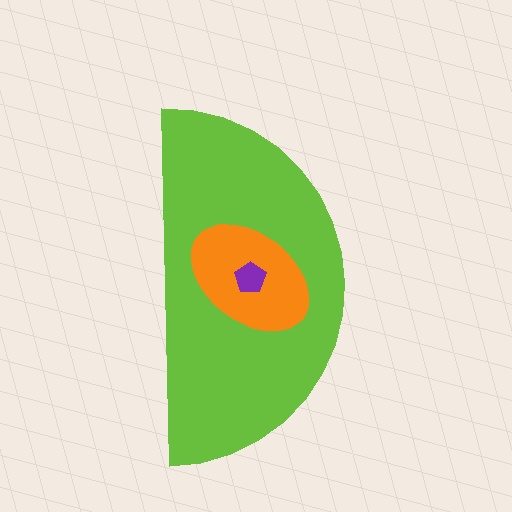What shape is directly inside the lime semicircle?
The orange ellipse.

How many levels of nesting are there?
3.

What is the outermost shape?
The lime semicircle.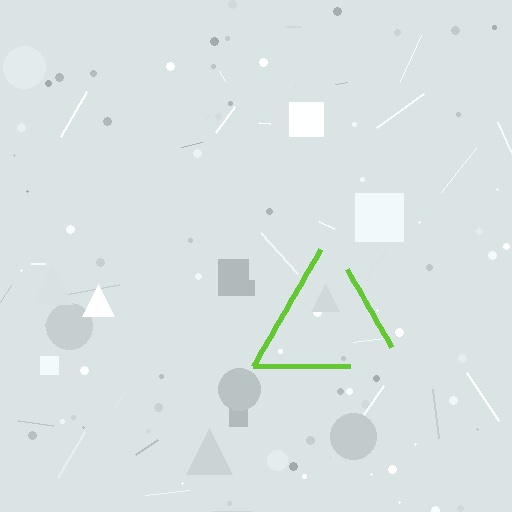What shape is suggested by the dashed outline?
The dashed outline suggests a triangle.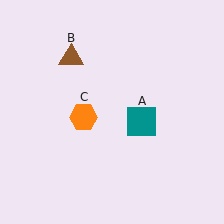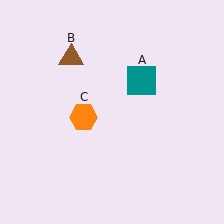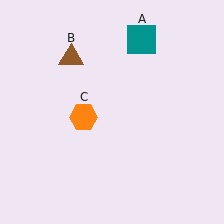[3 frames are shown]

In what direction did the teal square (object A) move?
The teal square (object A) moved up.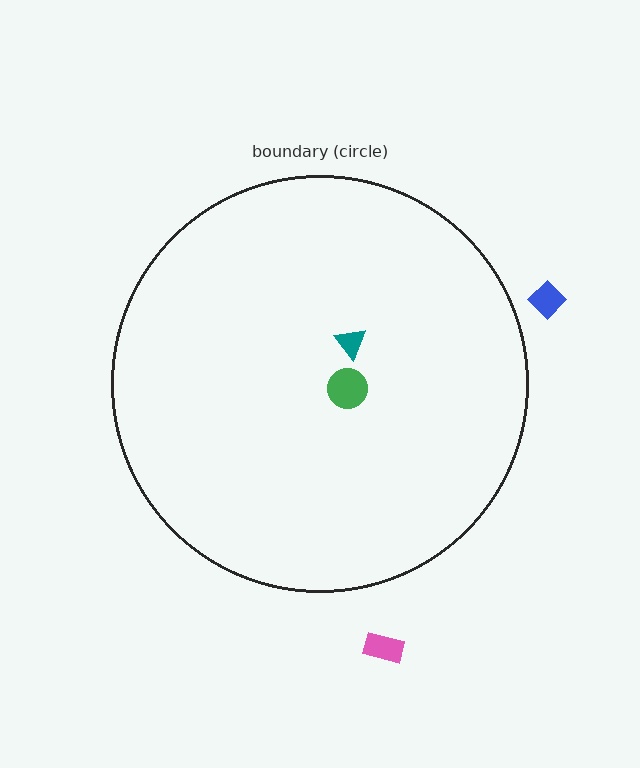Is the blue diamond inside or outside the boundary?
Outside.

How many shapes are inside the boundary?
2 inside, 2 outside.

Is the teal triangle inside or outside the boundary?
Inside.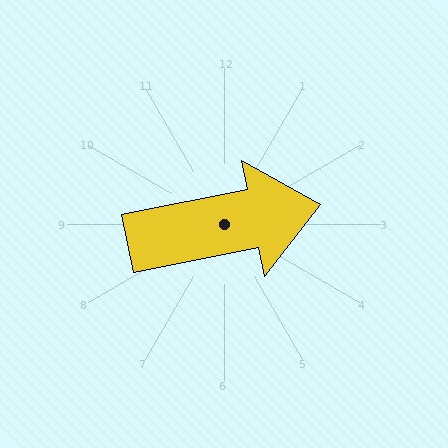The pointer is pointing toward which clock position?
Roughly 3 o'clock.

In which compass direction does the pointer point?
East.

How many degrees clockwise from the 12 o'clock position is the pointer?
Approximately 78 degrees.